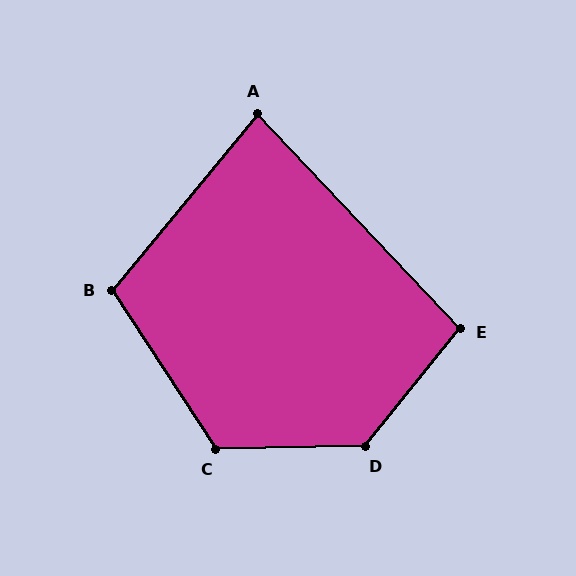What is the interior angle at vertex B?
Approximately 107 degrees (obtuse).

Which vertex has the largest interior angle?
D, at approximately 130 degrees.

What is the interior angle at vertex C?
Approximately 122 degrees (obtuse).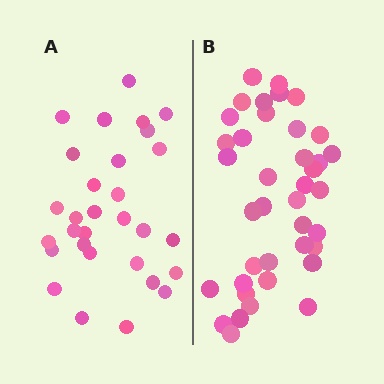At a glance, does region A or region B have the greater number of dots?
Region B (the right region) has more dots.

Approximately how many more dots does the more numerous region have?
Region B has roughly 8 or so more dots than region A.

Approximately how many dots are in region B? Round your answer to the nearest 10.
About 40 dots. (The exact count is 39, which rounds to 40.)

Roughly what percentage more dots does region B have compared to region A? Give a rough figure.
About 30% more.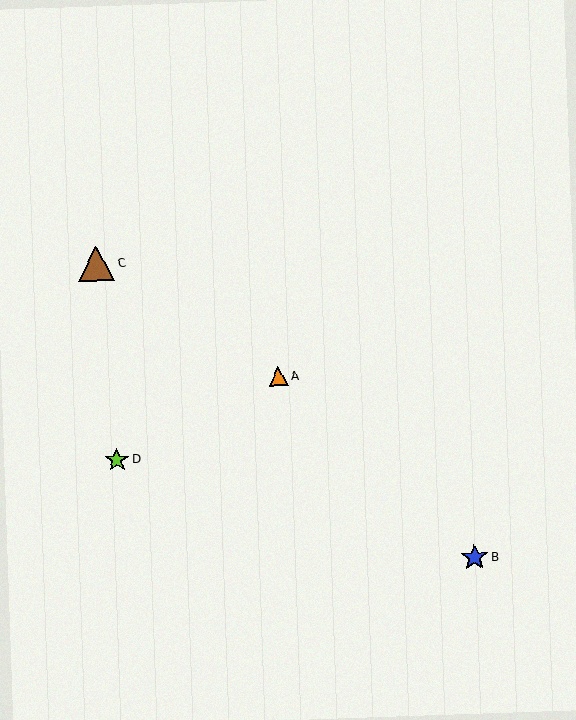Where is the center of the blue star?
The center of the blue star is at (475, 557).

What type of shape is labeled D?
Shape D is a lime star.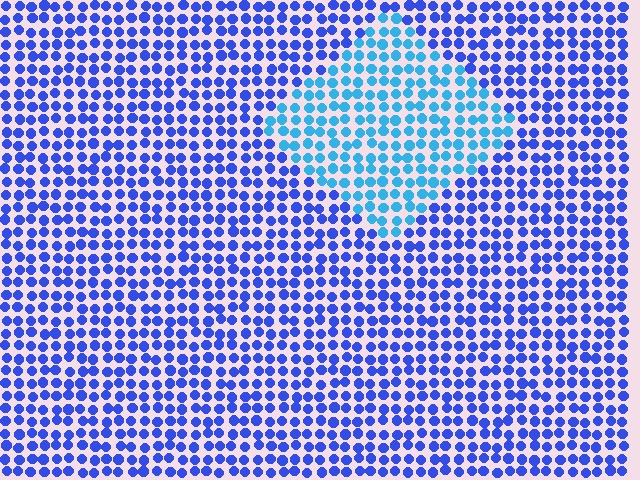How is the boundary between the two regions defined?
The boundary is defined purely by a slight shift in hue (about 34 degrees). Spacing, size, and orientation are identical on both sides.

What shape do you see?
I see a diamond.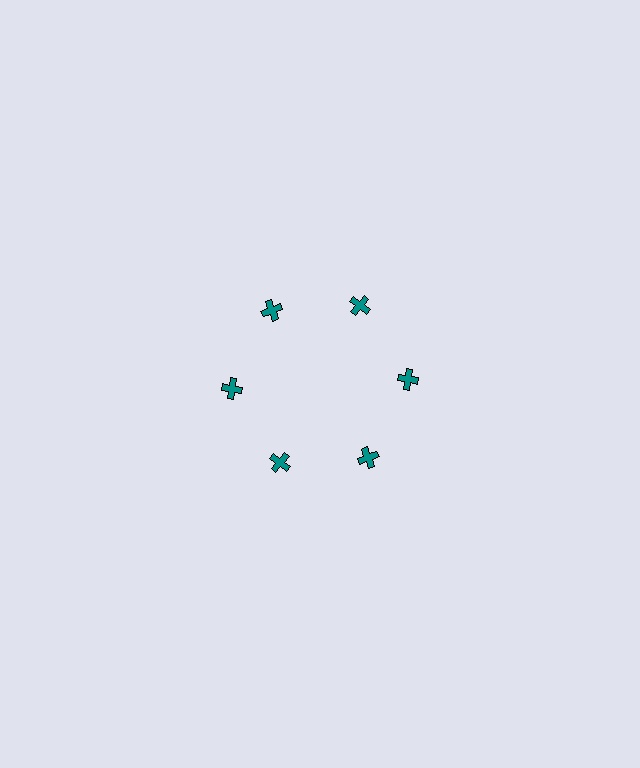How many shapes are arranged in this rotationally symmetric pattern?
There are 6 shapes, arranged in 6 groups of 1.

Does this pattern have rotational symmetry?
Yes, this pattern has 6-fold rotational symmetry. It looks the same after rotating 60 degrees around the center.